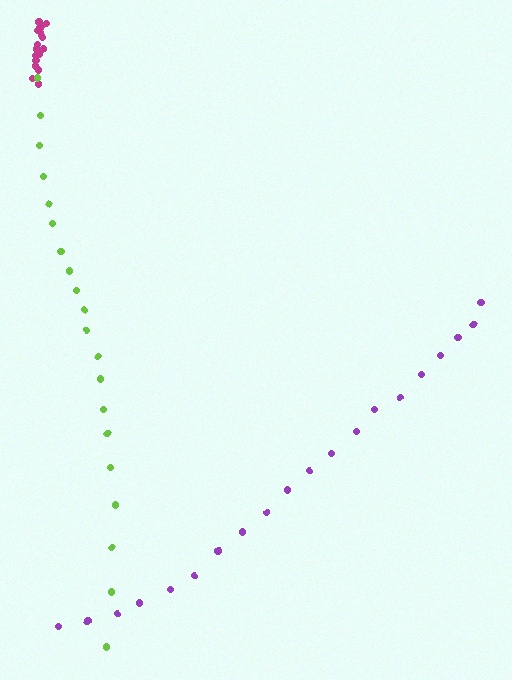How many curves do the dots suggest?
There are 3 distinct paths.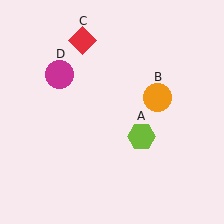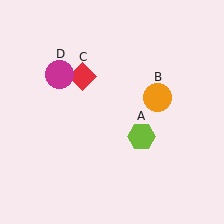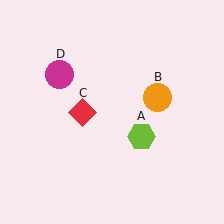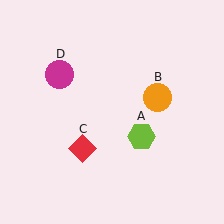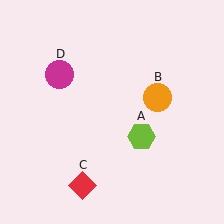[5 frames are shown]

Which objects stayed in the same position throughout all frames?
Lime hexagon (object A) and orange circle (object B) and magenta circle (object D) remained stationary.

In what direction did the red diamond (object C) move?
The red diamond (object C) moved down.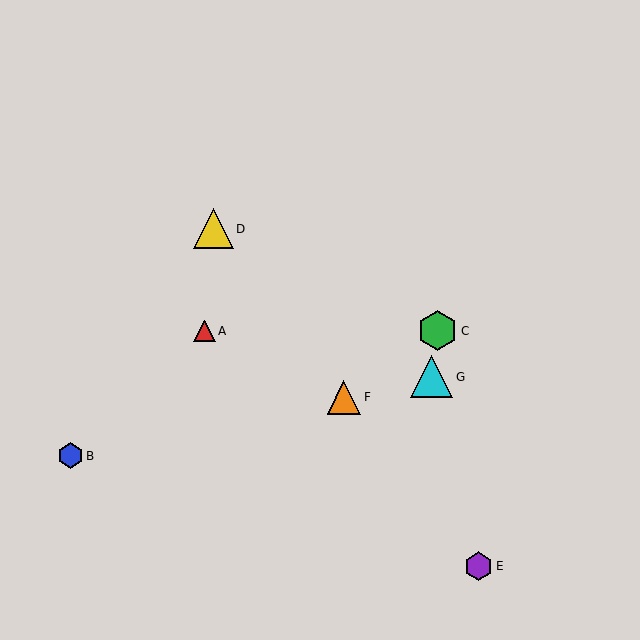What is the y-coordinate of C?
Object C is at y≈331.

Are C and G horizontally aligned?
No, C is at y≈331 and G is at y≈377.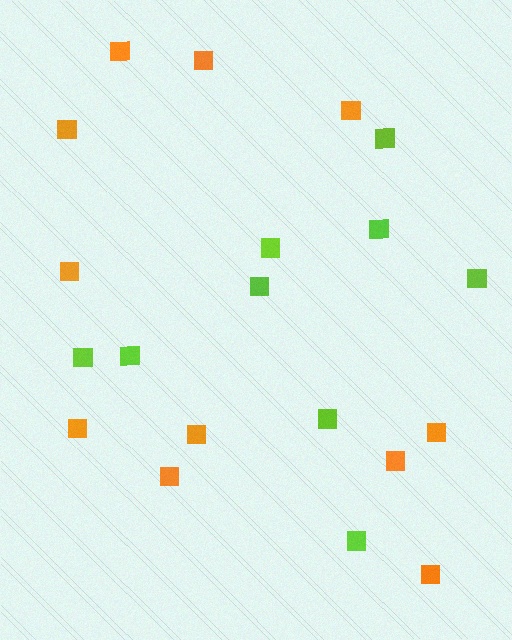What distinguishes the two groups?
There are 2 groups: one group of lime squares (9) and one group of orange squares (11).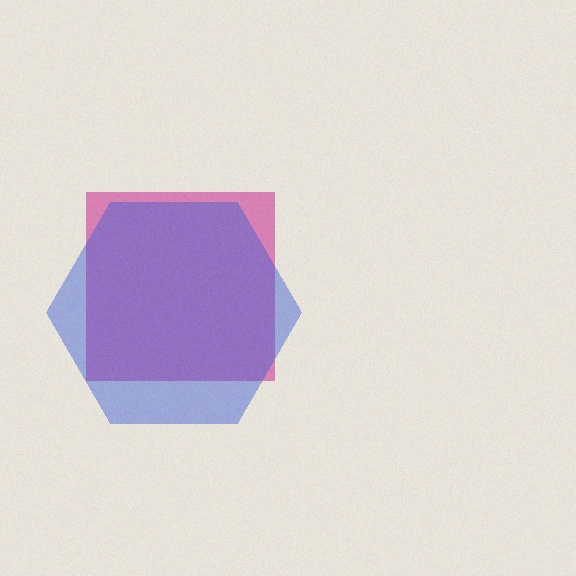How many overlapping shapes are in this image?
There are 2 overlapping shapes in the image.